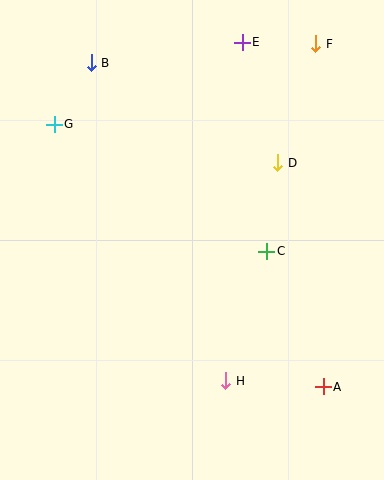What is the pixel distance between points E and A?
The distance between E and A is 354 pixels.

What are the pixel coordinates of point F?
Point F is at (316, 44).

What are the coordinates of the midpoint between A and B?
The midpoint between A and B is at (207, 225).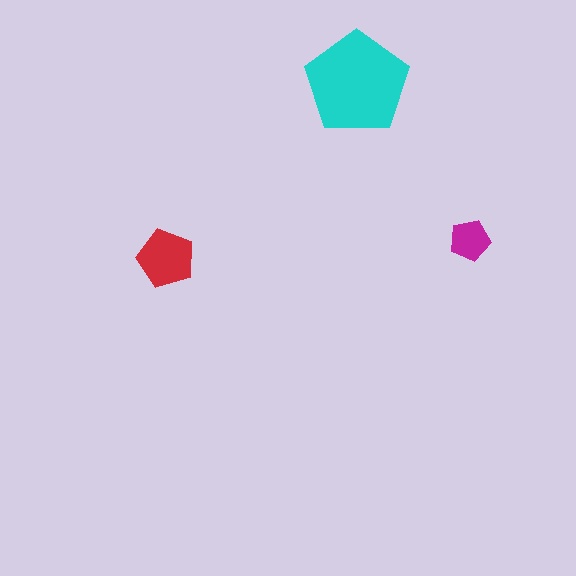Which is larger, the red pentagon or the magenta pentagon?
The red one.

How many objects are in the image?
There are 3 objects in the image.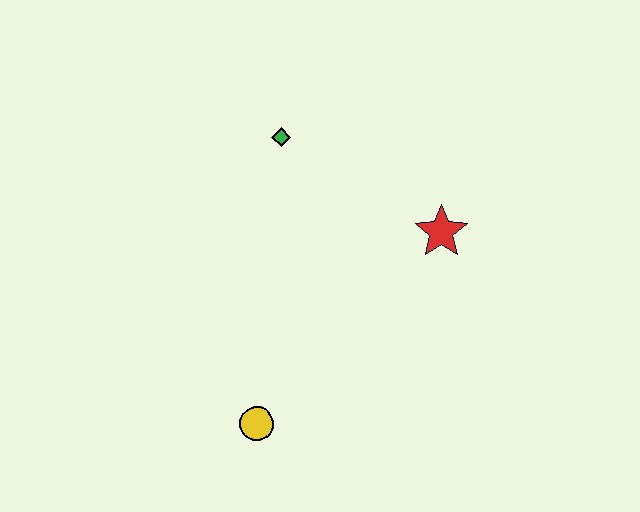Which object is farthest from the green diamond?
The yellow circle is farthest from the green diamond.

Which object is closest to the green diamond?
The red star is closest to the green diamond.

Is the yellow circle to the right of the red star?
No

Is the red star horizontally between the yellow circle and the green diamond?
No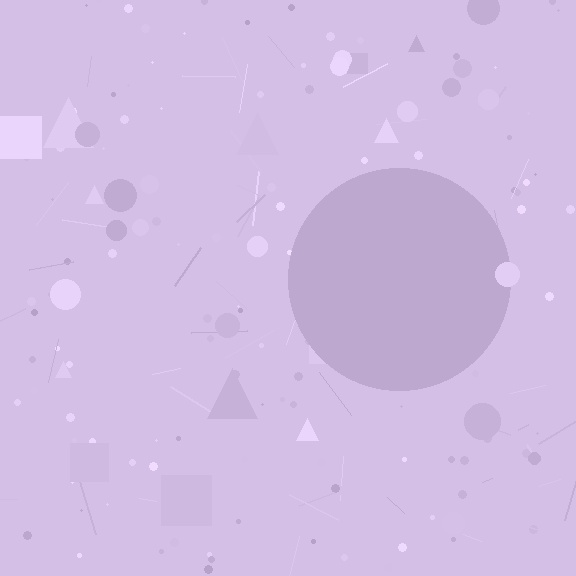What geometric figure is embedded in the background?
A circle is embedded in the background.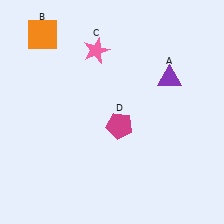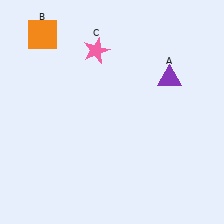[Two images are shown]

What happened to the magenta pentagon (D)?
The magenta pentagon (D) was removed in Image 2. It was in the bottom-right area of Image 1.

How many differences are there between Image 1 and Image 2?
There is 1 difference between the two images.